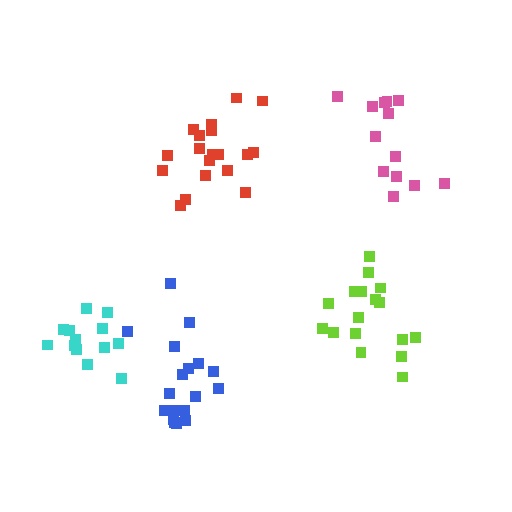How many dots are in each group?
Group 1: 13 dots, Group 2: 17 dots, Group 3: 13 dots, Group 4: 19 dots, Group 5: 18 dots (80 total).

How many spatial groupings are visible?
There are 5 spatial groupings.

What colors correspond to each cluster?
The clusters are colored: cyan, lime, pink, red, blue.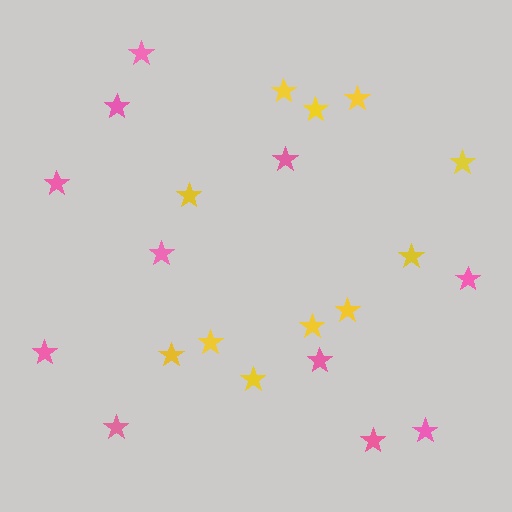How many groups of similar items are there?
There are 2 groups: one group of pink stars (11) and one group of yellow stars (11).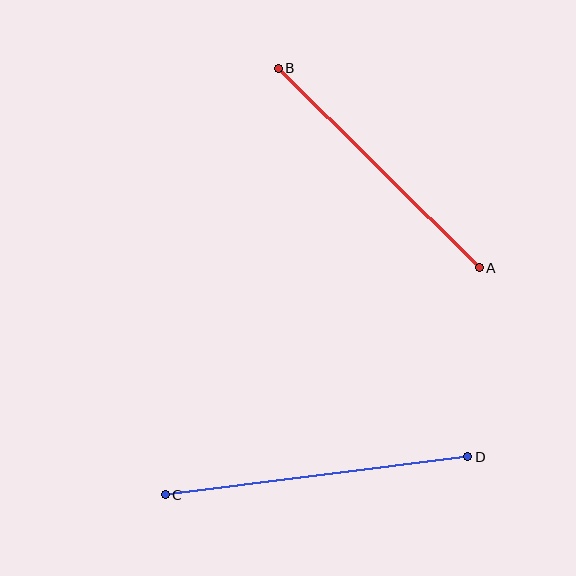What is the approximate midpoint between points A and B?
The midpoint is at approximately (379, 168) pixels.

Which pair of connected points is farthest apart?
Points C and D are farthest apart.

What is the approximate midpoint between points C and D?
The midpoint is at approximately (317, 476) pixels.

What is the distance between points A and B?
The distance is approximately 283 pixels.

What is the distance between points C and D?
The distance is approximately 305 pixels.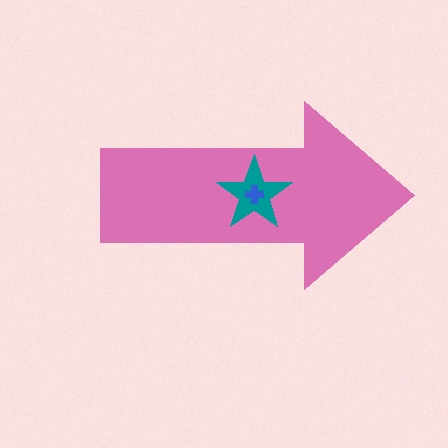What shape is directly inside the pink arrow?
The teal star.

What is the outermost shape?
The pink arrow.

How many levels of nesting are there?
3.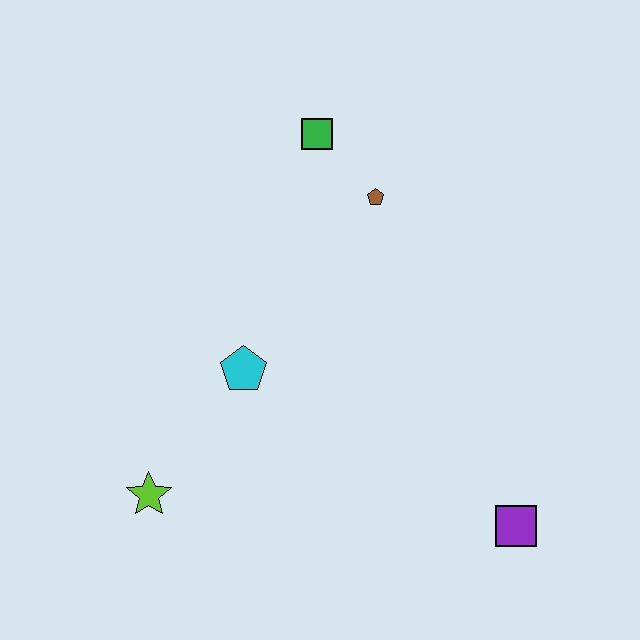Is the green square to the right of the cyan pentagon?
Yes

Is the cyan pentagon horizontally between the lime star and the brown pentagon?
Yes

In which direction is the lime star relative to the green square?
The lime star is below the green square.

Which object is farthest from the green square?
The purple square is farthest from the green square.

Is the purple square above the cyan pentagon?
No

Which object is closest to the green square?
The brown pentagon is closest to the green square.